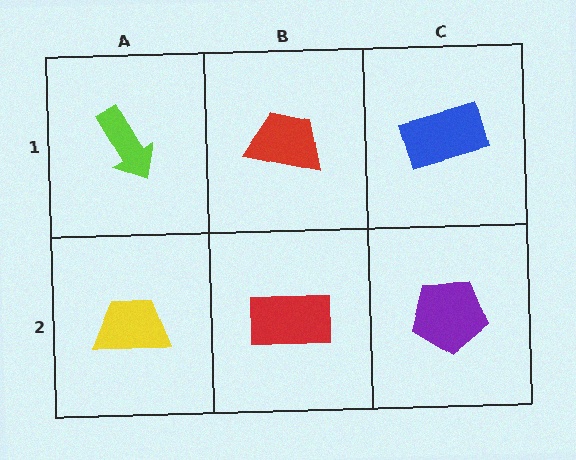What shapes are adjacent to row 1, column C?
A purple pentagon (row 2, column C), a red trapezoid (row 1, column B).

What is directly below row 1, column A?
A yellow trapezoid.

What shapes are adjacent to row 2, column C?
A blue rectangle (row 1, column C), a red rectangle (row 2, column B).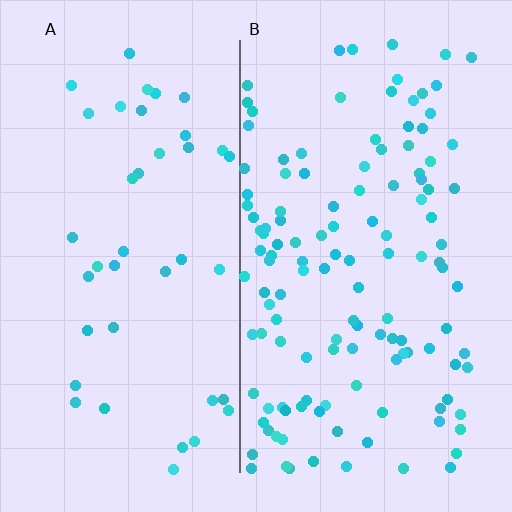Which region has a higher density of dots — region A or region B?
B (the right).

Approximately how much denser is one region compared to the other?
Approximately 3.1× — region B over region A.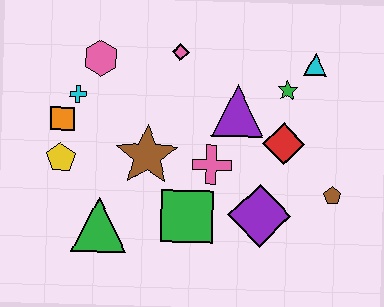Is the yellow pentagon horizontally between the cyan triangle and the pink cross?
No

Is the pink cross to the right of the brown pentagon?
No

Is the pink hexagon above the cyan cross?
Yes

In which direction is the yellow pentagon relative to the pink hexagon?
The yellow pentagon is below the pink hexagon.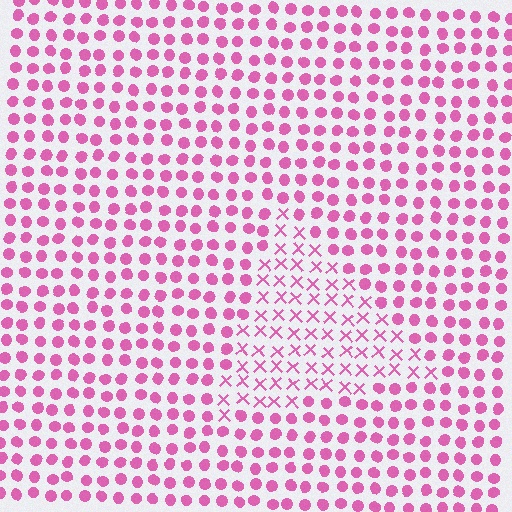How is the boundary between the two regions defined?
The boundary is defined by a change in element shape: X marks inside vs. circles outside. All elements share the same color and spacing.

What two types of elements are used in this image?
The image uses X marks inside the triangle region and circles outside it.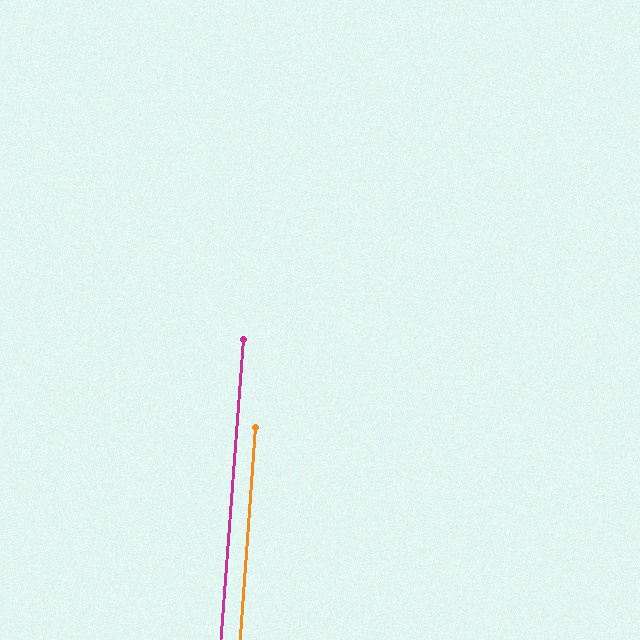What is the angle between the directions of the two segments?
Approximately 0 degrees.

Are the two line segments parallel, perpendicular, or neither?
Parallel — their directions differ by only 0.1°.